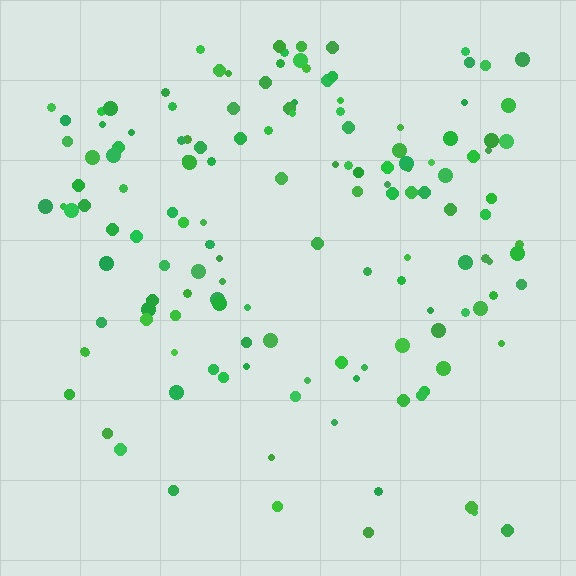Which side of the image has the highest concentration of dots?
The top.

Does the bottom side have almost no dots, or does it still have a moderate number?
Still a moderate number, just noticeably fewer than the top.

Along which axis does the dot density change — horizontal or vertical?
Vertical.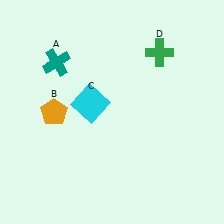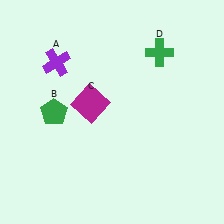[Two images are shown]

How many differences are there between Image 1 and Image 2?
There are 3 differences between the two images.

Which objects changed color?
A changed from teal to purple. B changed from orange to green. C changed from cyan to magenta.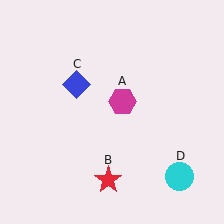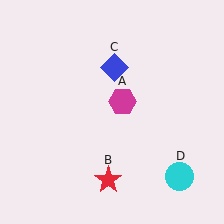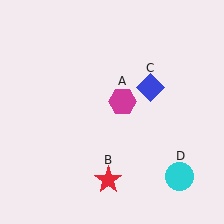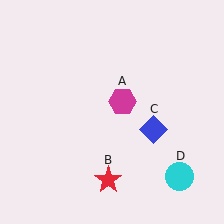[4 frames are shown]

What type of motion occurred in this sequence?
The blue diamond (object C) rotated clockwise around the center of the scene.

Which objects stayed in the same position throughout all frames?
Magenta hexagon (object A) and red star (object B) and cyan circle (object D) remained stationary.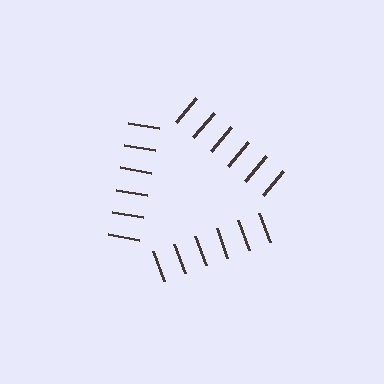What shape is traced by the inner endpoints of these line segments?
An illusory triangle — the line segments terminate on its edges but no continuous stroke is drawn.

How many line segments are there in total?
18 — 6 along each of the 3 edges.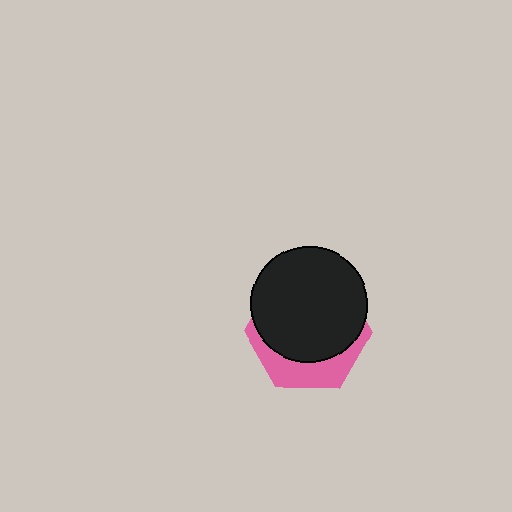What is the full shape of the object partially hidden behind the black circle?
The partially hidden object is a pink hexagon.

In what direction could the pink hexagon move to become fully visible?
The pink hexagon could move down. That would shift it out from behind the black circle entirely.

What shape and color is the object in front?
The object in front is a black circle.